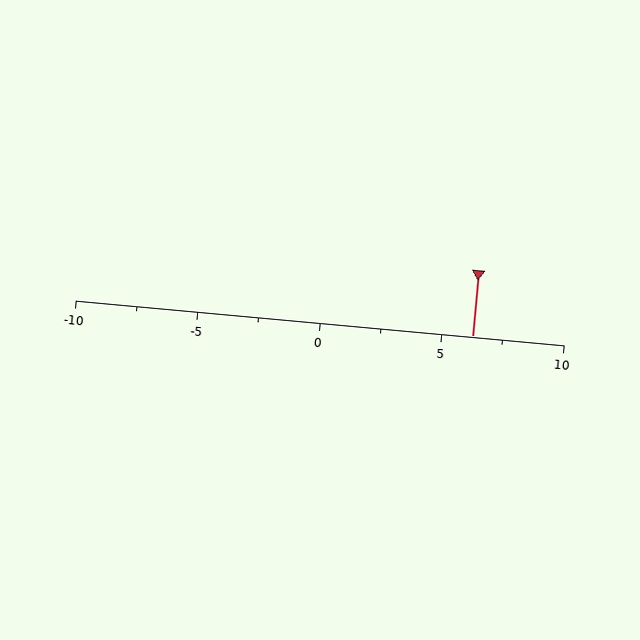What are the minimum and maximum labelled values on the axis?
The axis runs from -10 to 10.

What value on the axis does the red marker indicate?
The marker indicates approximately 6.2.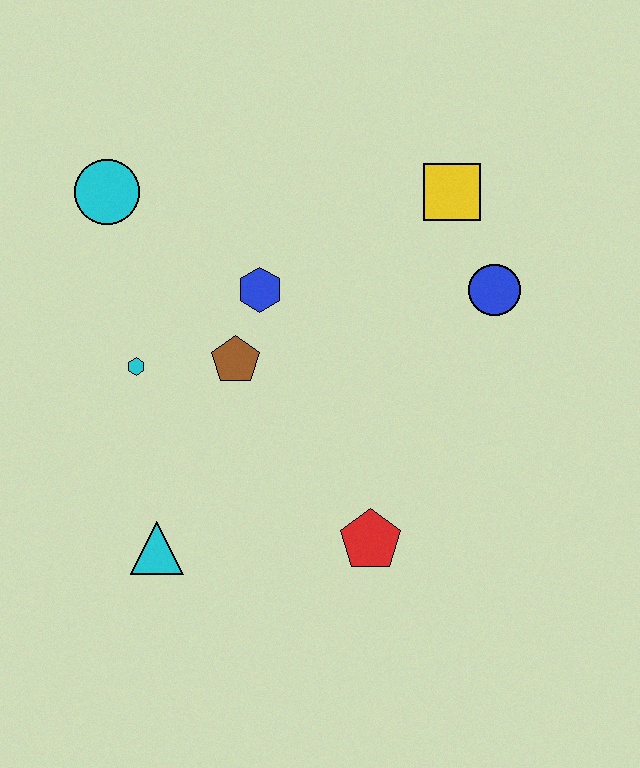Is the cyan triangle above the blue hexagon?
No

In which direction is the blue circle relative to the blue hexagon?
The blue circle is to the right of the blue hexagon.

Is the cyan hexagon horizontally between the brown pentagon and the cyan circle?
Yes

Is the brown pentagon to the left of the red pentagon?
Yes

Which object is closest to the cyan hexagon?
The brown pentagon is closest to the cyan hexagon.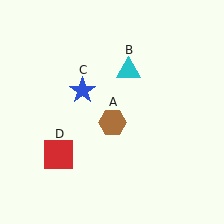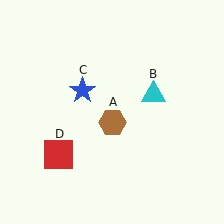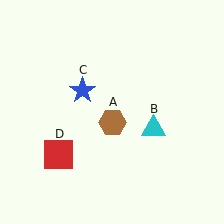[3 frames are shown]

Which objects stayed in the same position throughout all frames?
Brown hexagon (object A) and blue star (object C) and red square (object D) remained stationary.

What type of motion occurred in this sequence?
The cyan triangle (object B) rotated clockwise around the center of the scene.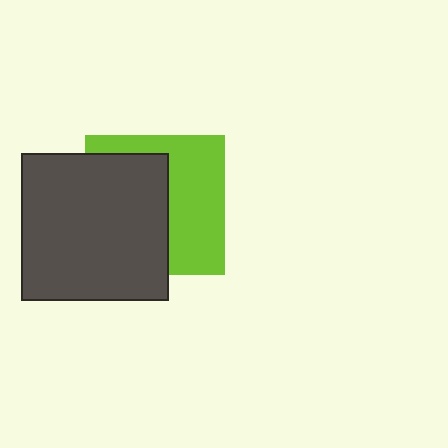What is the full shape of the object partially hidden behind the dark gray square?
The partially hidden object is a lime square.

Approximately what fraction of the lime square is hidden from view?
Roughly 52% of the lime square is hidden behind the dark gray square.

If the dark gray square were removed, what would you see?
You would see the complete lime square.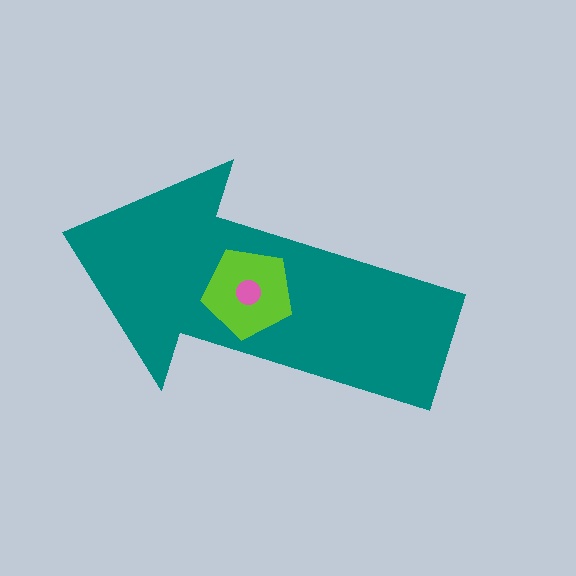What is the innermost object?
The pink circle.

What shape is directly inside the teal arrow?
The lime pentagon.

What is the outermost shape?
The teal arrow.